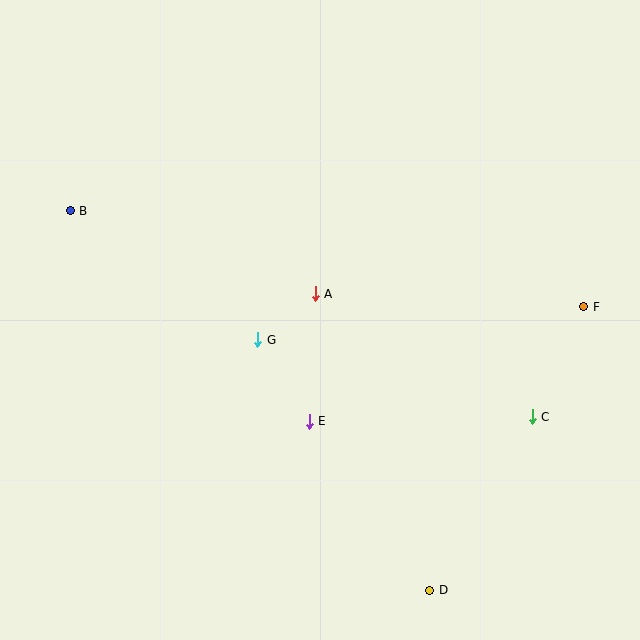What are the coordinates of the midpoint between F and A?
The midpoint between F and A is at (450, 300).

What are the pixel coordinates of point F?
Point F is at (584, 307).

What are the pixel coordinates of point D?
Point D is at (430, 590).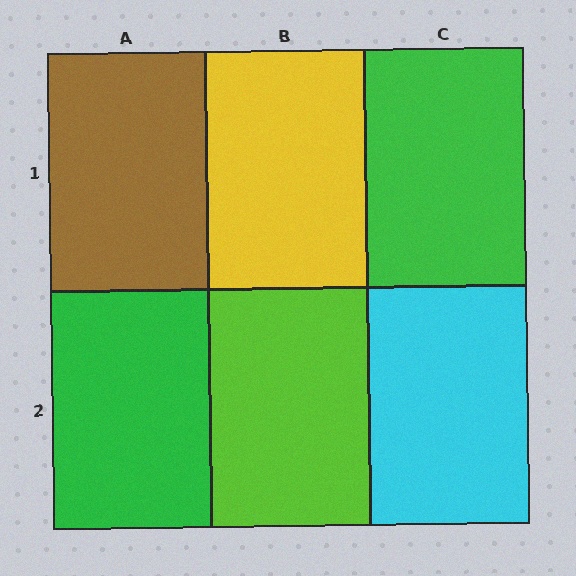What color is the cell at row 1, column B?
Yellow.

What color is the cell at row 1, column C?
Green.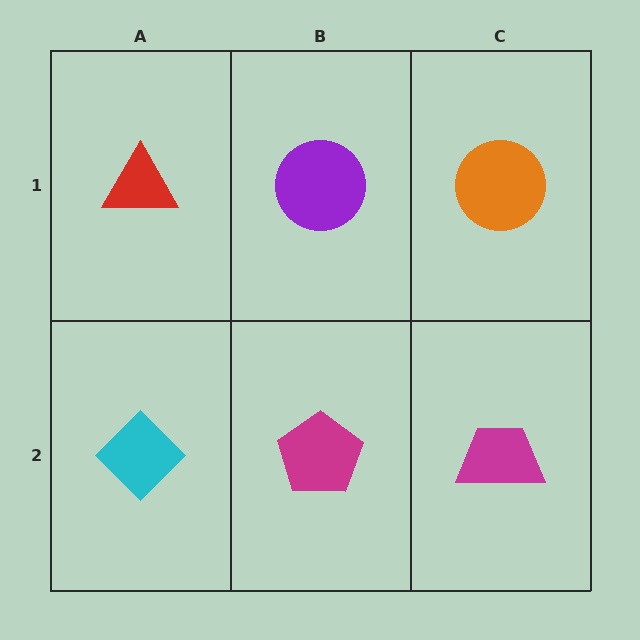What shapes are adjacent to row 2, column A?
A red triangle (row 1, column A), a magenta pentagon (row 2, column B).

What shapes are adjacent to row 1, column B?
A magenta pentagon (row 2, column B), a red triangle (row 1, column A), an orange circle (row 1, column C).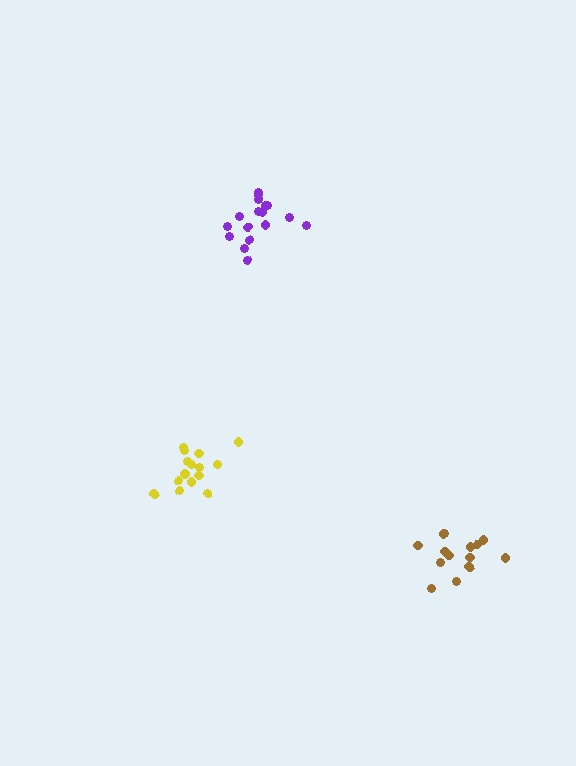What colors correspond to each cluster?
The clusters are colored: brown, purple, yellow.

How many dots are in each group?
Group 1: 14 dots, Group 2: 17 dots, Group 3: 15 dots (46 total).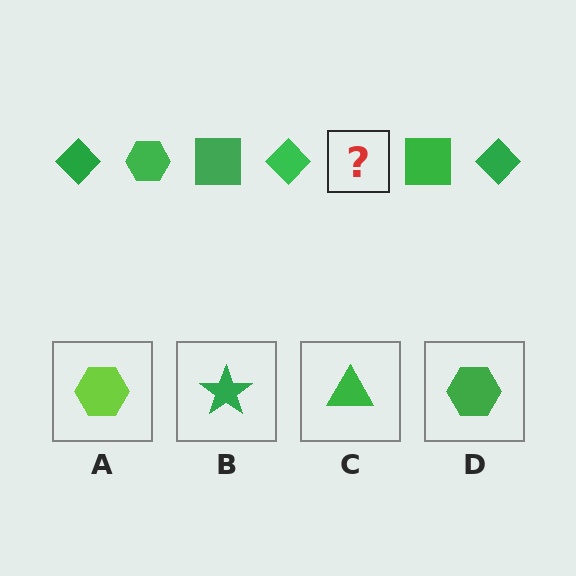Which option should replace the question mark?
Option D.